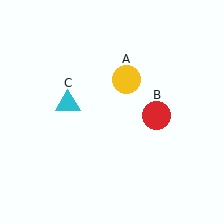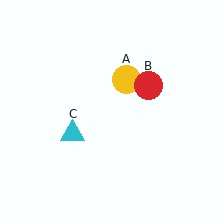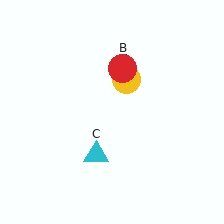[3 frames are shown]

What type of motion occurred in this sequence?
The red circle (object B), cyan triangle (object C) rotated counterclockwise around the center of the scene.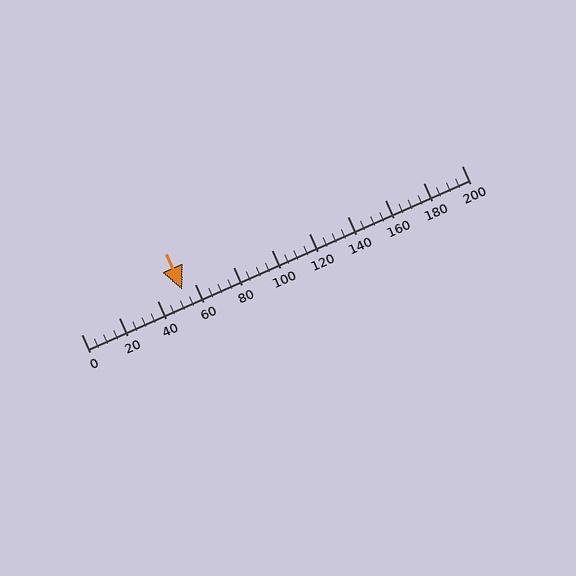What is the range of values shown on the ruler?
The ruler shows values from 0 to 200.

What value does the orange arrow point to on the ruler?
The orange arrow points to approximately 53.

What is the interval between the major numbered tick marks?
The major tick marks are spaced 20 units apart.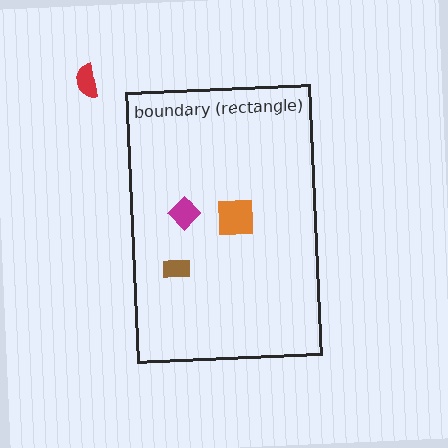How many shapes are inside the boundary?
3 inside, 1 outside.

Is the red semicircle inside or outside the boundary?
Outside.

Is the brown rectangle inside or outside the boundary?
Inside.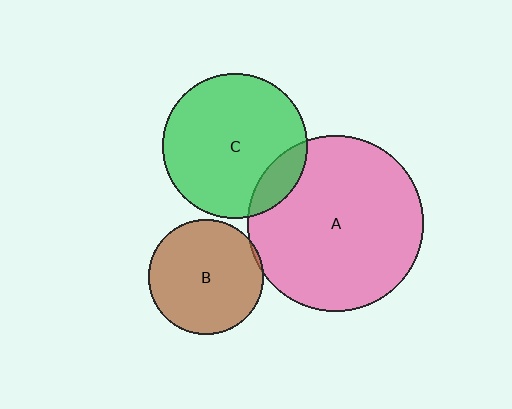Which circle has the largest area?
Circle A (pink).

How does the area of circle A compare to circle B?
Approximately 2.3 times.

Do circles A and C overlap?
Yes.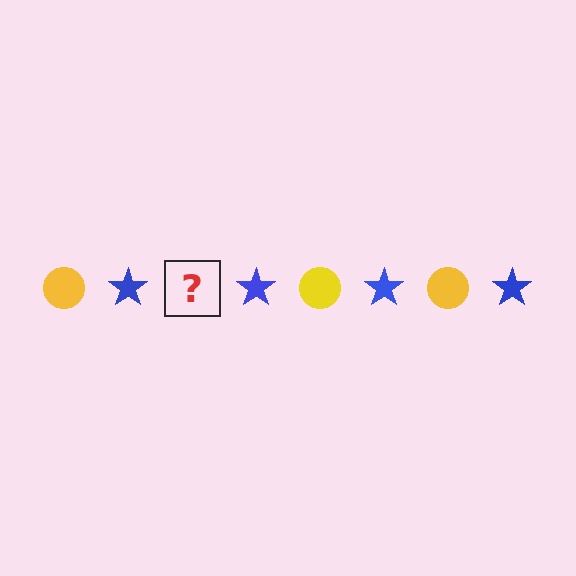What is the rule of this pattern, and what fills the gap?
The rule is that the pattern alternates between yellow circle and blue star. The gap should be filled with a yellow circle.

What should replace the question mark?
The question mark should be replaced with a yellow circle.